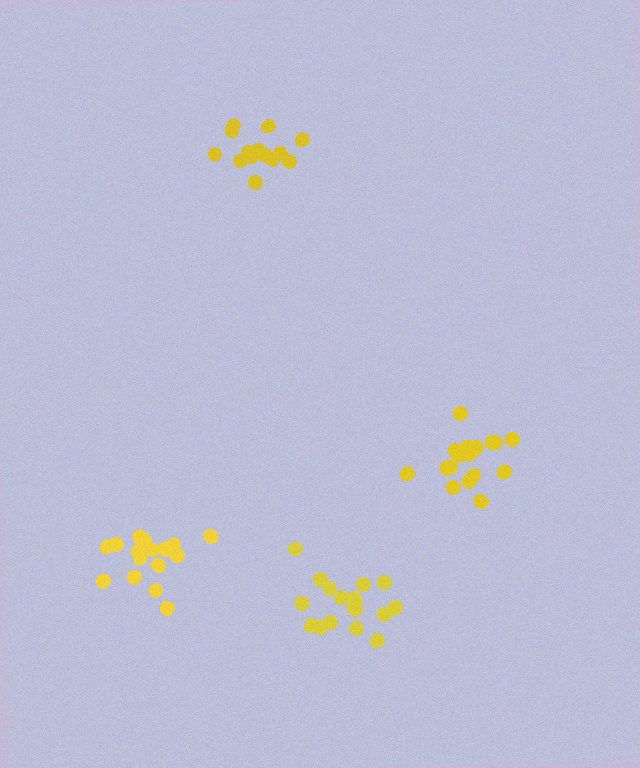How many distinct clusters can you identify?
There are 4 distinct clusters.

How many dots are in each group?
Group 1: 19 dots, Group 2: 18 dots, Group 3: 19 dots, Group 4: 14 dots (70 total).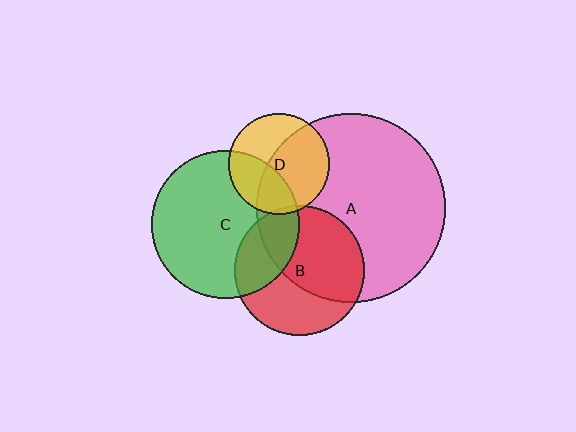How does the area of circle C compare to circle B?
Approximately 1.3 times.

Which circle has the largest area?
Circle A (pink).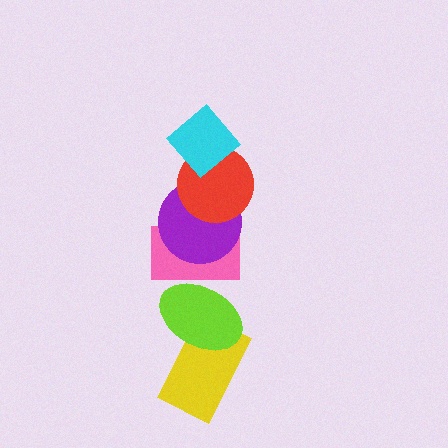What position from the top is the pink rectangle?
The pink rectangle is 4th from the top.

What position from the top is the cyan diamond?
The cyan diamond is 1st from the top.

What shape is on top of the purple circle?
The red circle is on top of the purple circle.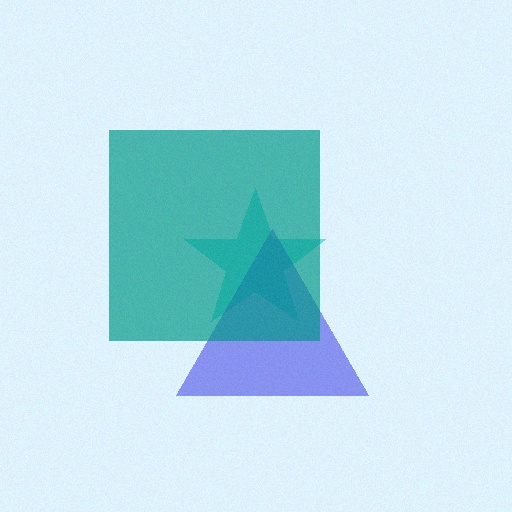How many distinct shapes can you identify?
There are 3 distinct shapes: a cyan star, a blue triangle, a teal square.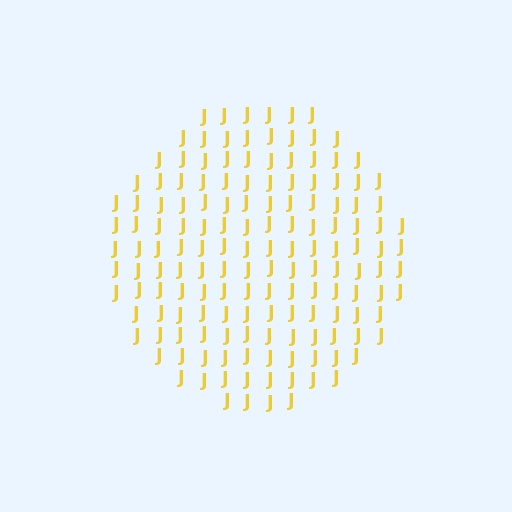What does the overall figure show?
The overall figure shows a circle.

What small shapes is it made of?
It is made of small letter J's.